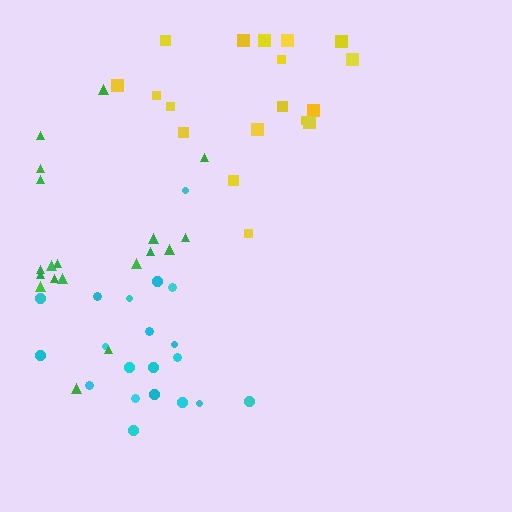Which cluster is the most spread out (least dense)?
Yellow.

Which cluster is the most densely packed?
Cyan.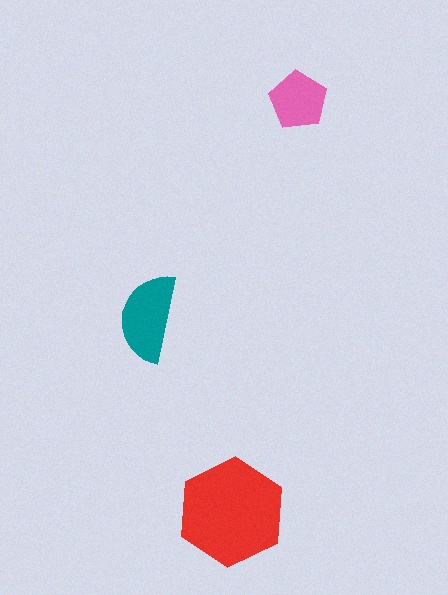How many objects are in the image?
There are 3 objects in the image.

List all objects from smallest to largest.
The pink pentagon, the teal semicircle, the red hexagon.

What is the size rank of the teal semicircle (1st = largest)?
2nd.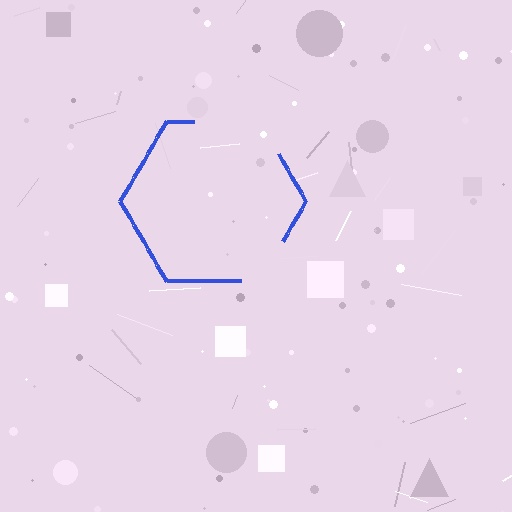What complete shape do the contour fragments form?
The contour fragments form a hexagon.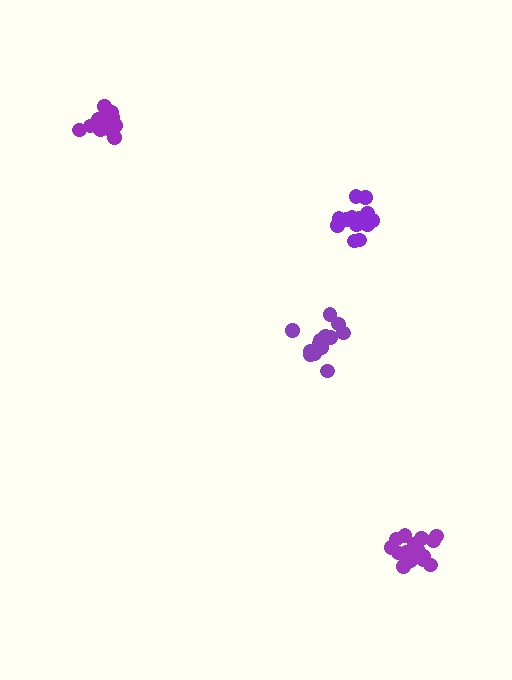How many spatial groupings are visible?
There are 4 spatial groupings.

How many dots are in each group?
Group 1: 16 dots, Group 2: 14 dots, Group 3: 15 dots, Group 4: 16 dots (61 total).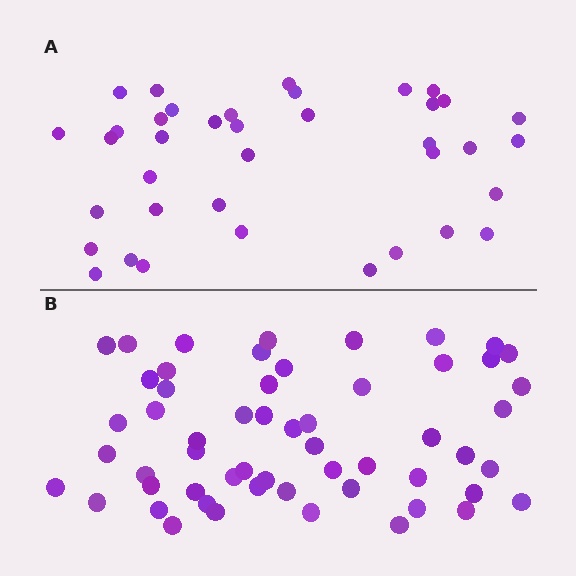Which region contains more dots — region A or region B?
Region B (the bottom region) has more dots.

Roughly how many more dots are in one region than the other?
Region B has approximately 20 more dots than region A.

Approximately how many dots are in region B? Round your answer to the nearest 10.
About 60 dots. (The exact count is 56, which rounds to 60.)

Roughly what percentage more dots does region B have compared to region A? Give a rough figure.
About 45% more.